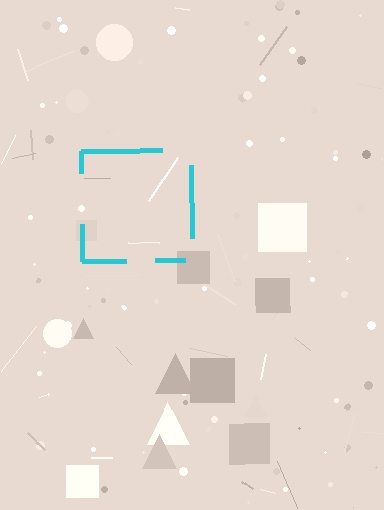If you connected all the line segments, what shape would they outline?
They would outline a square.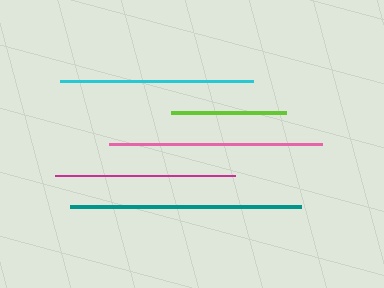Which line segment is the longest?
The teal line is the longest at approximately 231 pixels.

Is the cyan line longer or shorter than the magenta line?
The cyan line is longer than the magenta line.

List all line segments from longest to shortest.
From longest to shortest: teal, pink, cyan, magenta, lime.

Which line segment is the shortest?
The lime line is the shortest at approximately 115 pixels.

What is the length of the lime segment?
The lime segment is approximately 115 pixels long.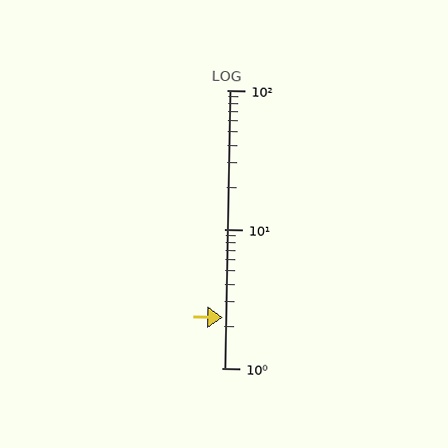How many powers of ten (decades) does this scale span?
The scale spans 2 decades, from 1 to 100.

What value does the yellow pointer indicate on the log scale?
The pointer indicates approximately 2.3.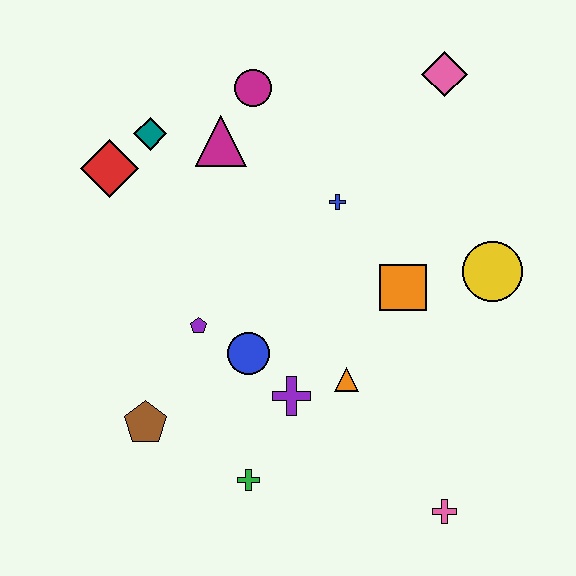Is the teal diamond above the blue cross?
Yes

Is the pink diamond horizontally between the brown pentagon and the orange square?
No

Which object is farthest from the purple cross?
The pink diamond is farthest from the purple cross.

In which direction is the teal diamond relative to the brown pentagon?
The teal diamond is above the brown pentagon.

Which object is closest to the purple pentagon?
The blue circle is closest to the purple pentagon.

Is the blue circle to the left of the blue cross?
Yes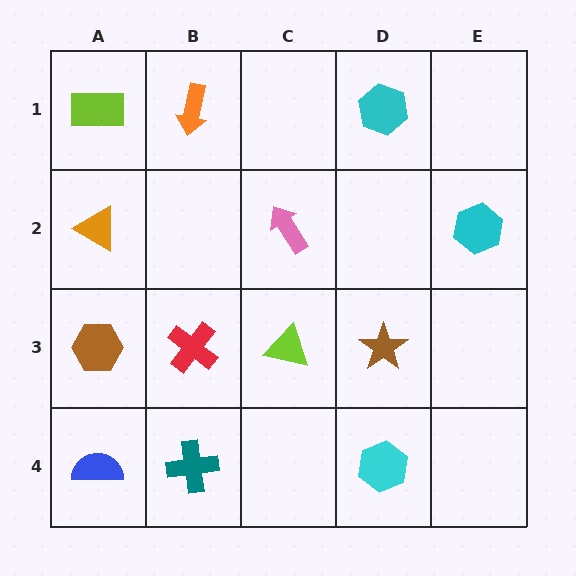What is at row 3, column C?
A lime triangle.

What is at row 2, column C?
A pink arrow.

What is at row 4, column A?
A blue semicircle.